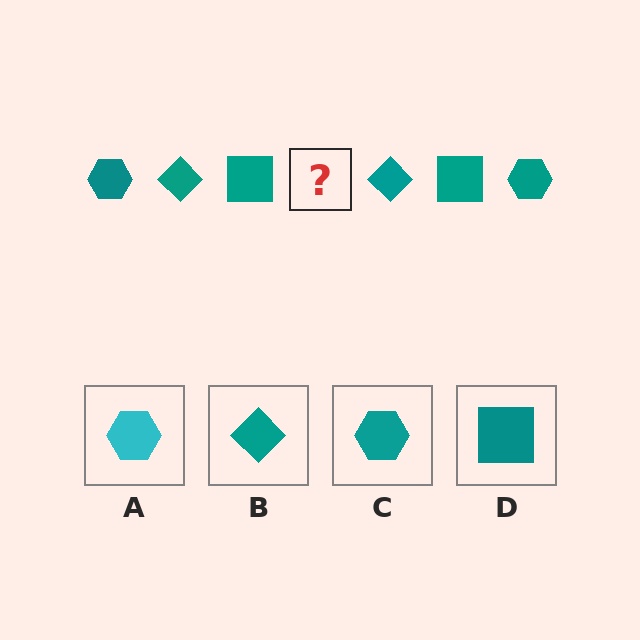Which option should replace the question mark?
Option C.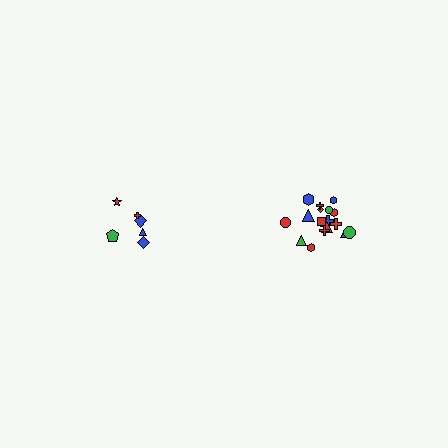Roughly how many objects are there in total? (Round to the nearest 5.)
Roughly 25 objects in total.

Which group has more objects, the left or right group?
The right group.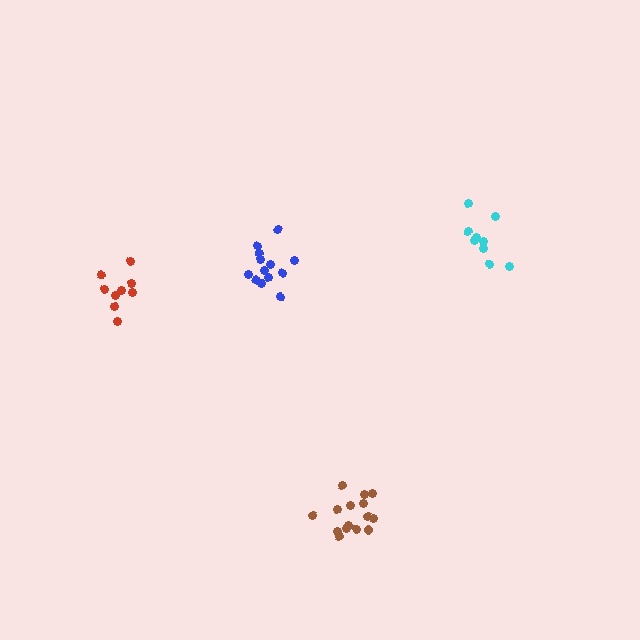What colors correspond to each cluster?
The clusters are colored: cyan, blue, brown, red.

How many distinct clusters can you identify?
There are 4 distinct clusters.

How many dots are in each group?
Group 1: 9 dots, Group 2: 13 dots, Group 3: 15 dots, Group 4: 9 dots (46 total).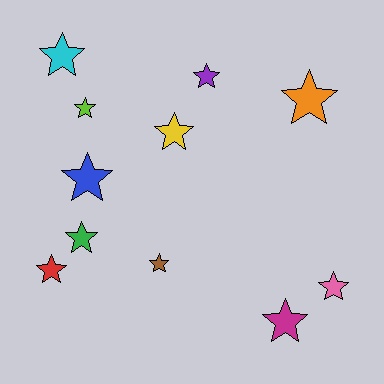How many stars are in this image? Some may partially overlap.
There are 11 stars.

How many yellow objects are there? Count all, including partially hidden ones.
There is 1 yellow object.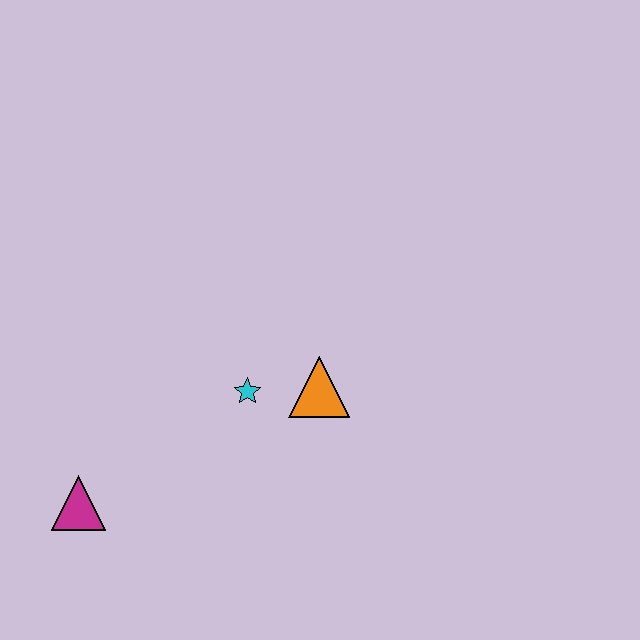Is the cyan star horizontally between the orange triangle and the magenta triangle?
Yes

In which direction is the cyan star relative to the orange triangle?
The cyan star is to the left of the orange triangle.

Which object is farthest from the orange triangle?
The magenta triangle is farthest from the orange triangle.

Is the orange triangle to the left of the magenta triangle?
No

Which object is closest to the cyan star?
The orange triangle is closest to the cyan star.